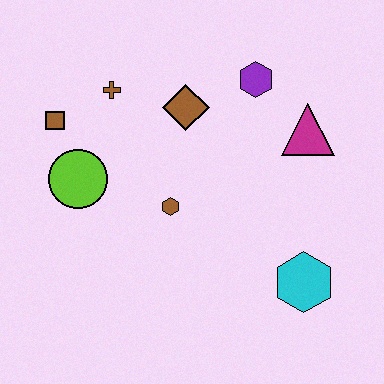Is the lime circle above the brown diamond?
No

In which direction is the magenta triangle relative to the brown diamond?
The magenta triangle is to the right of the brown diamond.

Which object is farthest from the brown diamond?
The cyan hexagon is farthest from the brown diamond.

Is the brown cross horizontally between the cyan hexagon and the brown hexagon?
No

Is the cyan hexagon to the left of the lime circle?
No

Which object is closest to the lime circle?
The brown square is closest to the lime circle.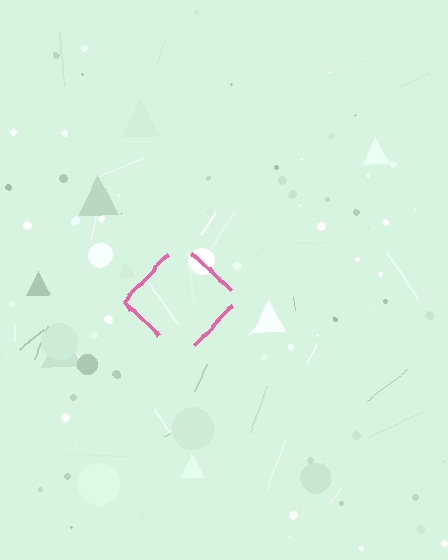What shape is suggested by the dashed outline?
The dashed outline suggests a diamond.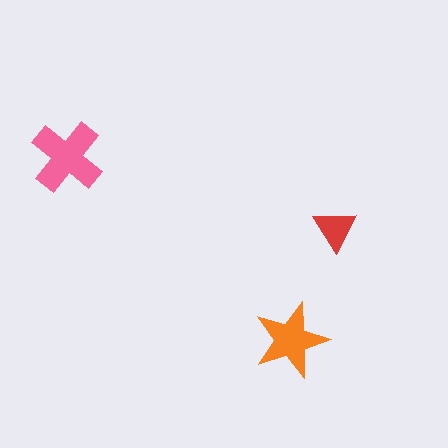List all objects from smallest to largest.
The red triangle, the orange star, the pink cross.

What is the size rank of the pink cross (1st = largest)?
1st.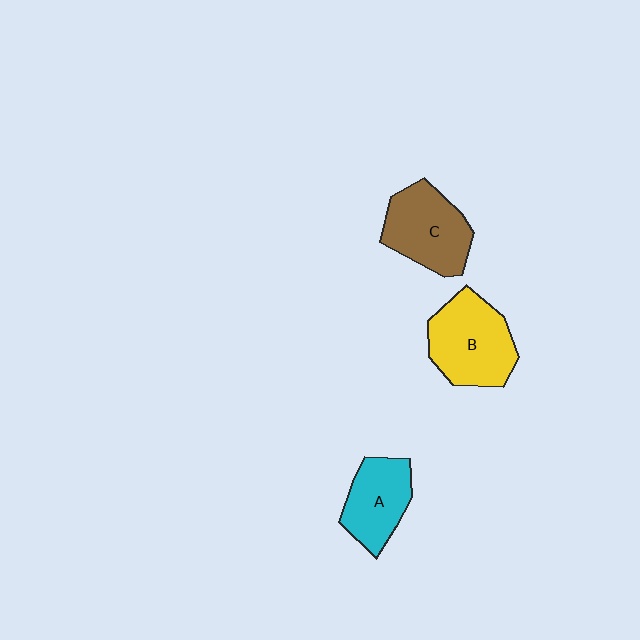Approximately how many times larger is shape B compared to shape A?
Approximately 1.3 times.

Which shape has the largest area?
Shape B (yellow).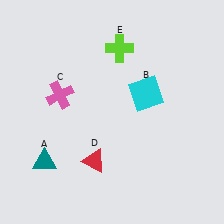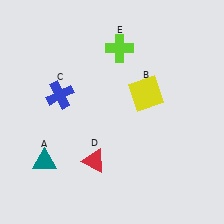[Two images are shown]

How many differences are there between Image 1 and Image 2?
There are 2 differences between the two images.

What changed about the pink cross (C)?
In Image 1, C is pink. In Image 2, it changed to blue.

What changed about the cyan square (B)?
In Image 1, B is cyan. In Image 2, it changed to yellow.